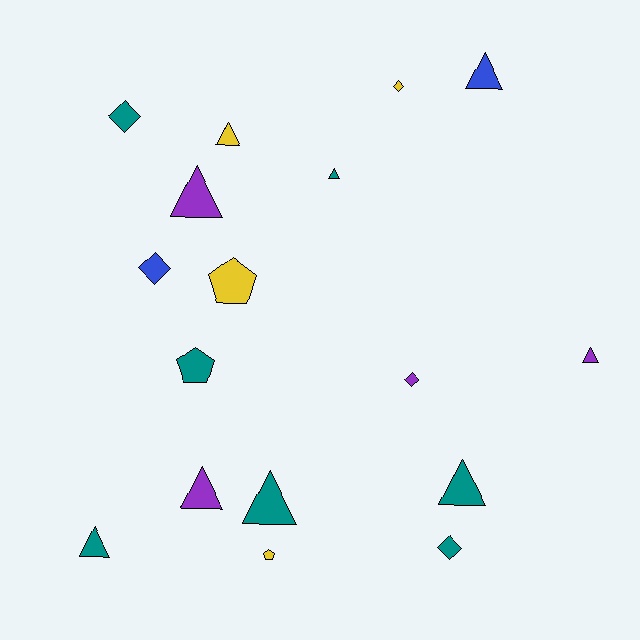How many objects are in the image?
There are 17 objects.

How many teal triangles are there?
There are 4 teal triangles.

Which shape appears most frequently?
Triangle, with 9 objects.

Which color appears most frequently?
Teal, with 7 objects.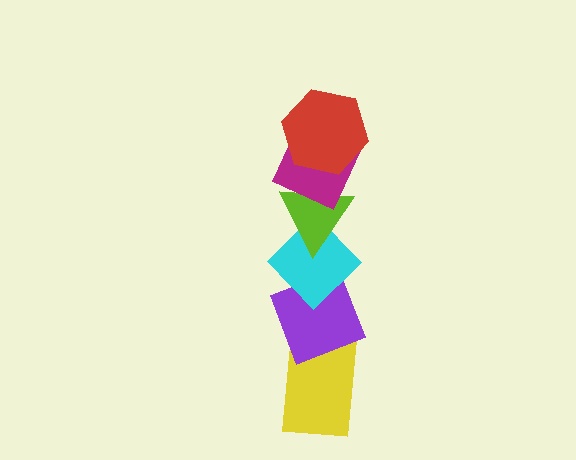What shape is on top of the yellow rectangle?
The purple diamond is on top of the yellow rectangle.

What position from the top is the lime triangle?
The lime triangle is 3rd from the top.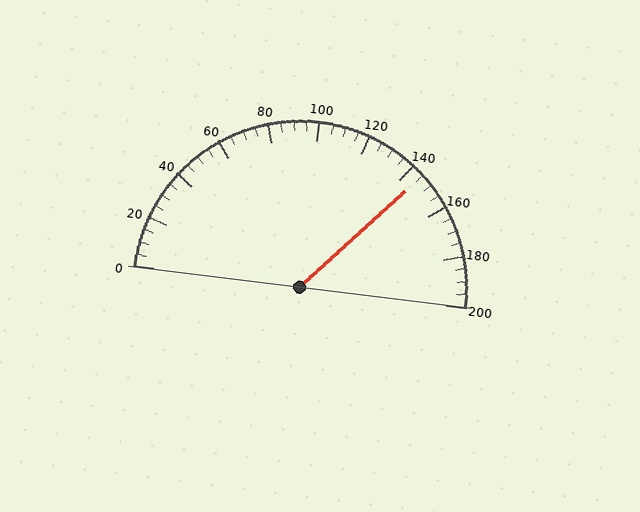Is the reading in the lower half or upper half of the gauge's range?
The reading is in the upper half of the range (0 to 200).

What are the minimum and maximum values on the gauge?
The gauge ranges from 0 to 200.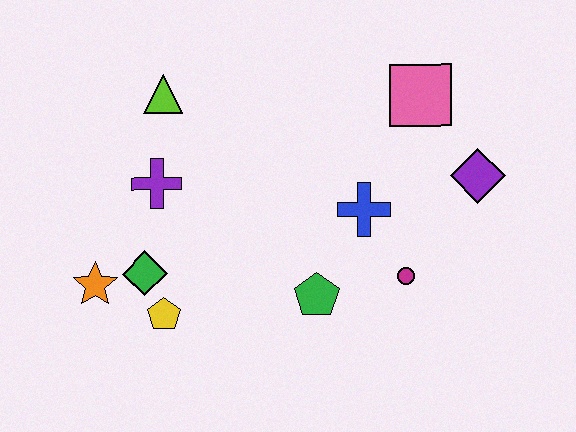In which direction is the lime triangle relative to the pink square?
The lime triangle is to the left of the pink square.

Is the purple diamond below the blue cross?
No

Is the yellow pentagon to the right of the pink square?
No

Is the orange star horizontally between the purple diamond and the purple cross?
No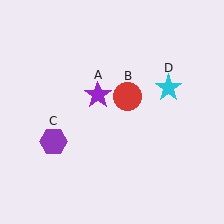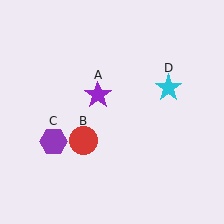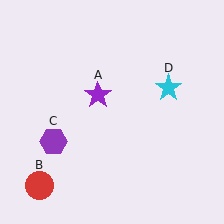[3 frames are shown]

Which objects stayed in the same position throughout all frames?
Purple star (object A) and purple hexagon (object C) and cyan star (object D) remained stationary.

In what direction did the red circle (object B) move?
The red circle (object B) moved down and to the left.